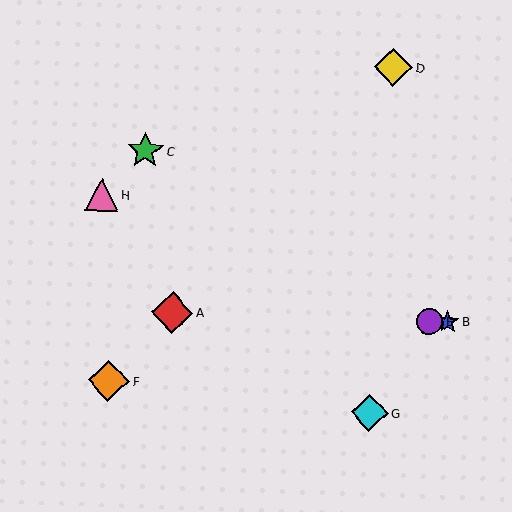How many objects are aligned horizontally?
3 objects (A, B, E) are aligned horizontally.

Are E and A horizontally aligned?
Yes, both are at y≈321.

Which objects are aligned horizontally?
Objects A, B, E are aligned horizontally.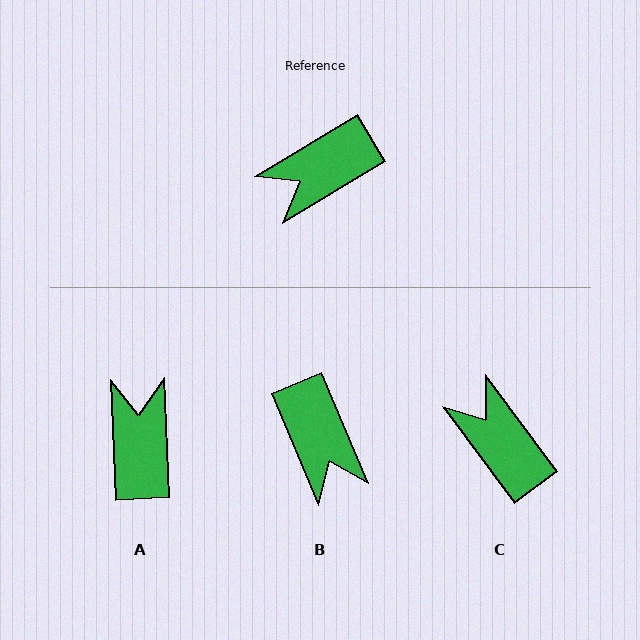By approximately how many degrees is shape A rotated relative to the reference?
Approximately 118 degrees clockwise.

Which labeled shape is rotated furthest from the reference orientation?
A, about 118 degrees away.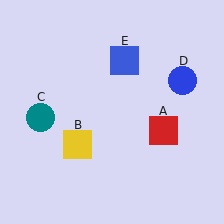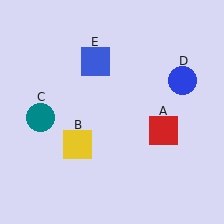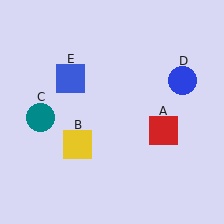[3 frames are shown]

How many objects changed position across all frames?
1 object changed position: blue square (object E).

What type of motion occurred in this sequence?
The blue square (object E) rotated counterclockwise around the center of the scene.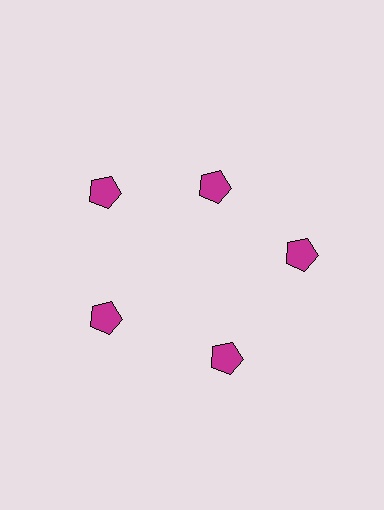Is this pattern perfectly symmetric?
No. The 5 magenta pentagons are arranged in a ring, but one element near the 1 o'clock position is pulled inward toward the center, breaking the 5-fold rotational symmetry.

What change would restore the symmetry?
The symmetry would be restored by moving it outward, back onto the ring so that all 5 pentagons sit at equal angles and equal distance from the center.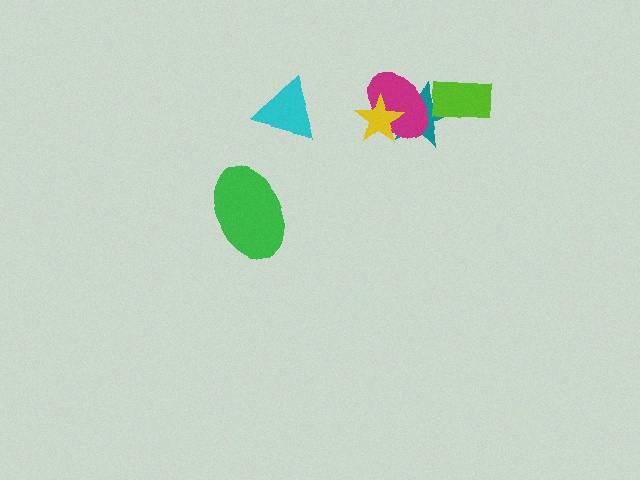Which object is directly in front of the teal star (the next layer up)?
The magenta ellipse is directly in front of the teal star.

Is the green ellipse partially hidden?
No, no other shape covers it.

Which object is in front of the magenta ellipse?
The yellow star is in front of the magenta ellipse.